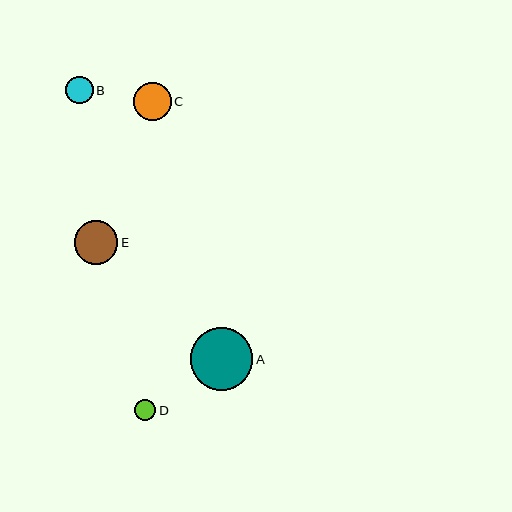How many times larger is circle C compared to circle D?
Circle C is approximately 1.8 times the size of circle D.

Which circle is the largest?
Circle A is the largest with a size of approximately 63 pixels.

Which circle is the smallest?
Circle D is the smallest with a size of approximately 21 pixels.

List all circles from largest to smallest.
From largest to smallest: A, E, C, B, D.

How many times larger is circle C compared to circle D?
Circle C is approximately 1.8 times the size of circle D.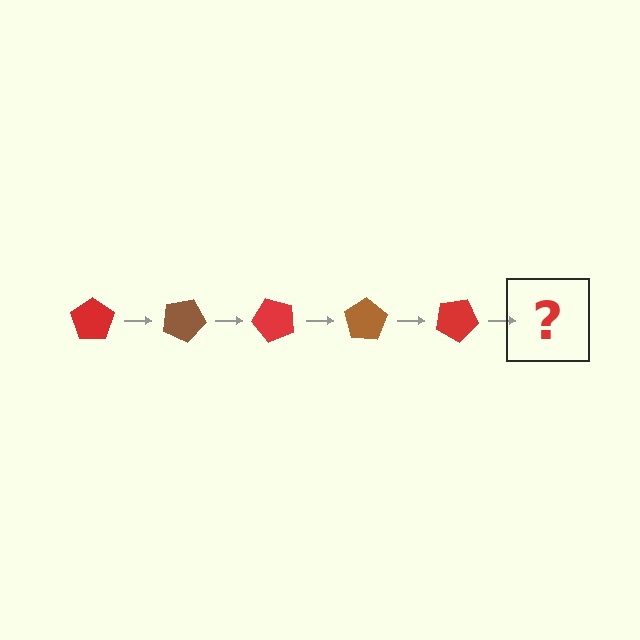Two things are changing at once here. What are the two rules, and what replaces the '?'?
The two rules are that it rotates 25 degrees each step and the color cycles through red and brown. The '?' should be a brown pentagon, rotated 125 degrees from the start.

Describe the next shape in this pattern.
It should be a brown pentagon, rotated 125 degrees from the start.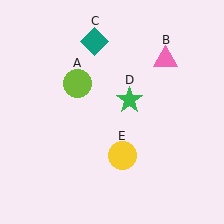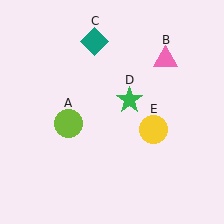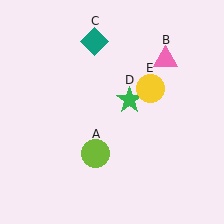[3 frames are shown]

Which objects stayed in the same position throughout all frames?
Pink triangle (object B) and teal diamond (object C) and green star (object D) remained stationary.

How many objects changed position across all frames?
2 objects changed position: lime circle (object A), yellow circle (object E).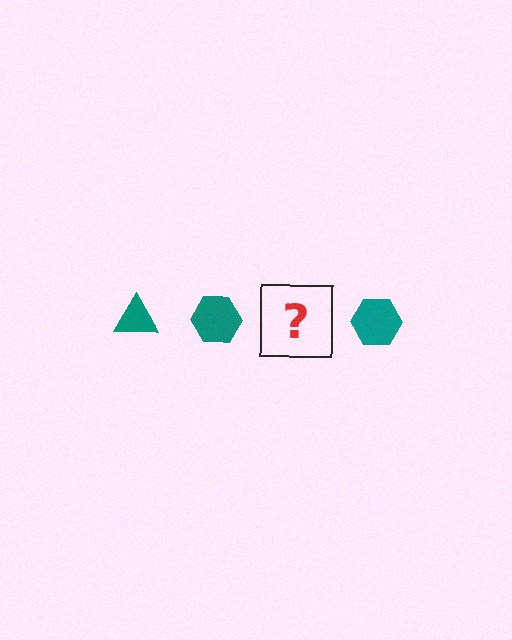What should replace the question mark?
The question mark should be replaced with a teal triangle.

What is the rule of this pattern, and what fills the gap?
The rule is that the pattern cycles through triangle, hexagon shapes in teal. The gap should be filled with a teal triangle.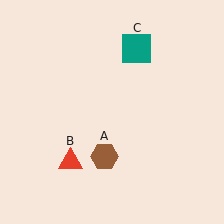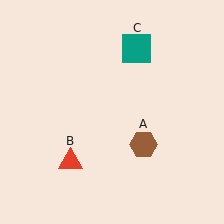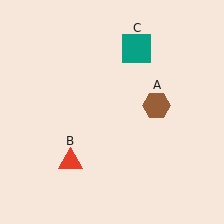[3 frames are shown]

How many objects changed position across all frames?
1 object changed position: brown hexagon (object A).